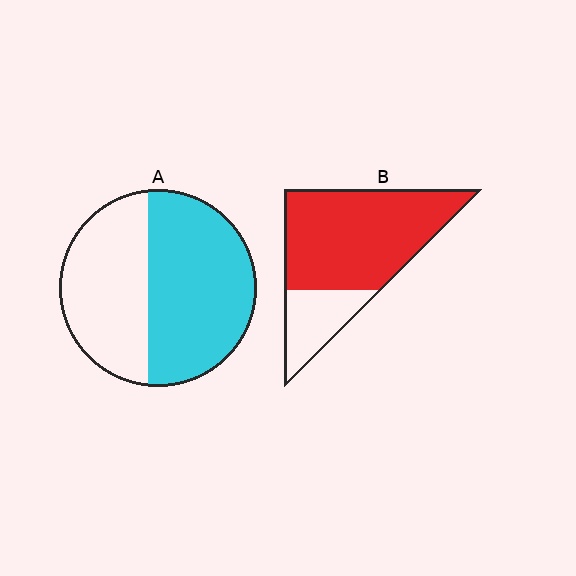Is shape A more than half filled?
Yes.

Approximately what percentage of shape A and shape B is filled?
A is approximately 55% and B is approximately 75%.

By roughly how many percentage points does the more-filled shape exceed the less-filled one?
By roughly 20 percentage points (B over A).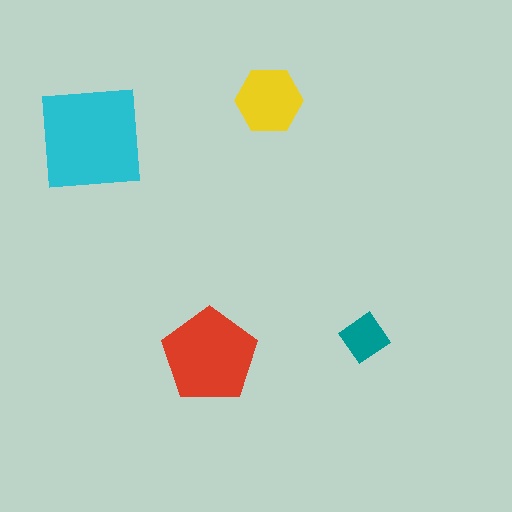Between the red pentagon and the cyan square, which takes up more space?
The cyan square.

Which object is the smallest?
The teal diamond.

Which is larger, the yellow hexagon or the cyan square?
The cyan square.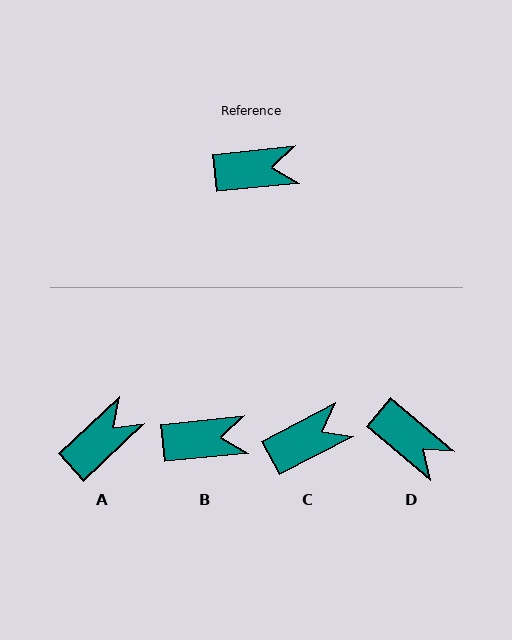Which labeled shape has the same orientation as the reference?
B.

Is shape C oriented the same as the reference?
No, it is off by about 22 degrees.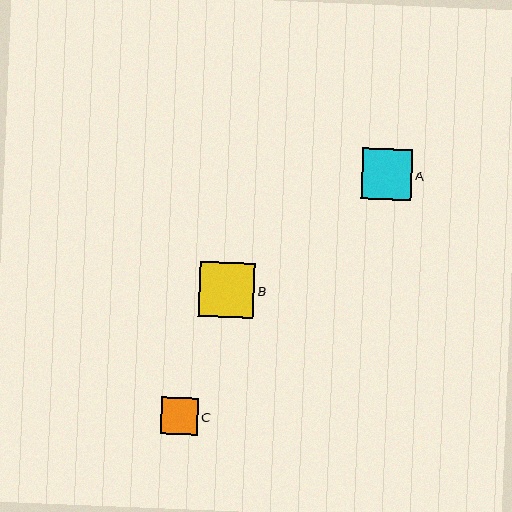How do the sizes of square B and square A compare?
Square B and square A are approximately the same size.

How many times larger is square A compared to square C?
Square A is approximately 1.4 times the size of square C.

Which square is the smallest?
Square C is the smallest with a size of approximately 37 pixels.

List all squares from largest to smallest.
From largest to smallest: B, A, C.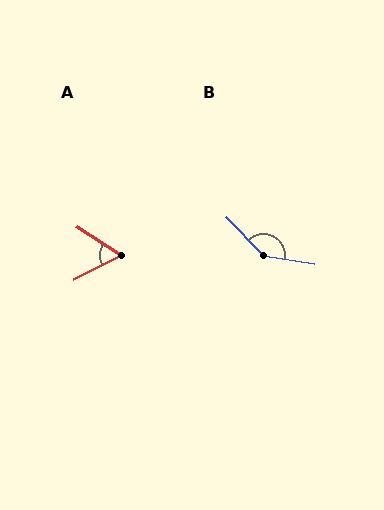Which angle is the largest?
B, at approximately 144 degrees.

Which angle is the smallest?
A, at approximately 60 degrees.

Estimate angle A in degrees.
Approximately 60 degrees.